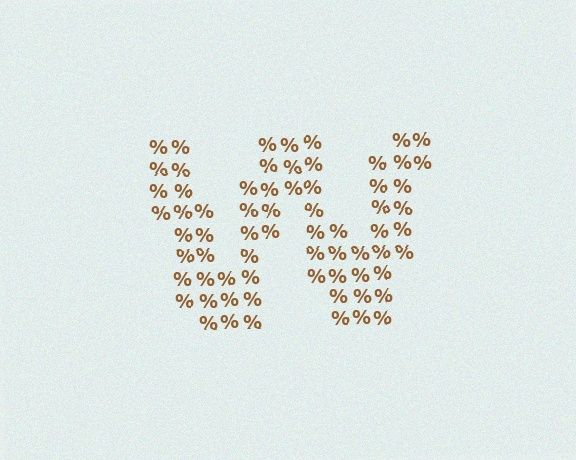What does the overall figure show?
The overall figure shows the letter W.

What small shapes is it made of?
It is made of small percent signs.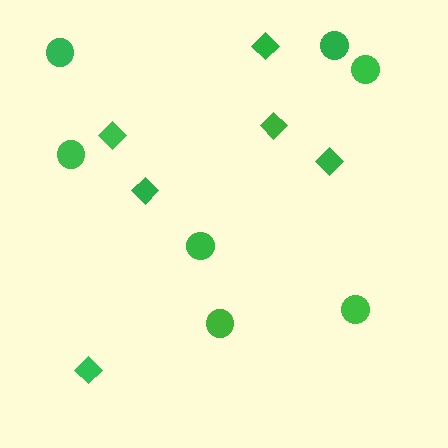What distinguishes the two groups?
There are 2 groups: one group of diamonds (6) and one group of circles (7).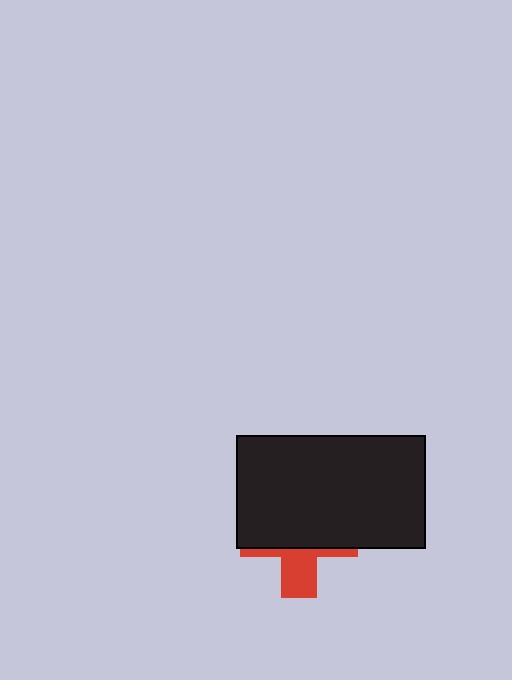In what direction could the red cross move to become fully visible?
The red cross could move down. That would shift it out from behind the black rectangle entirely.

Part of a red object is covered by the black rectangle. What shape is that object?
It is a cross.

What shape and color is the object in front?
The object in front is a black rectangle.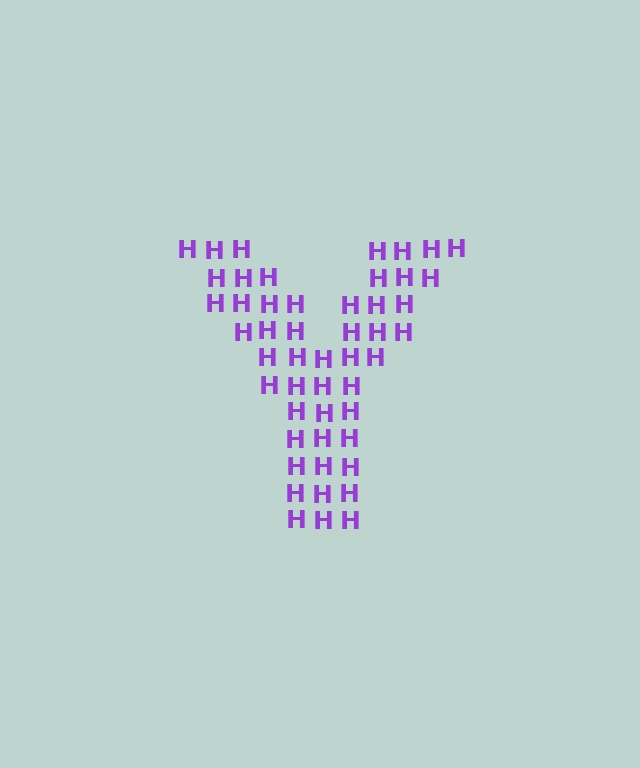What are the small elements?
The small elements are letter H's.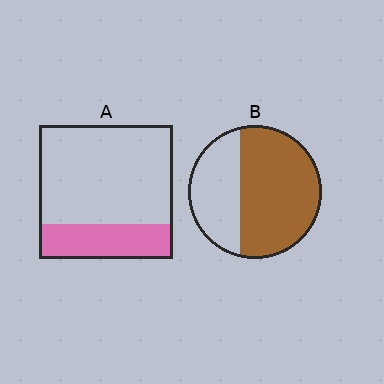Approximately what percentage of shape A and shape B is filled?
A is approximately 25% and B is approximately 65%.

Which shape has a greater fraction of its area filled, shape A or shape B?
Shape B.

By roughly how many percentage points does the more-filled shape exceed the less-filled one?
By roughly 40 percentage points (B over A).